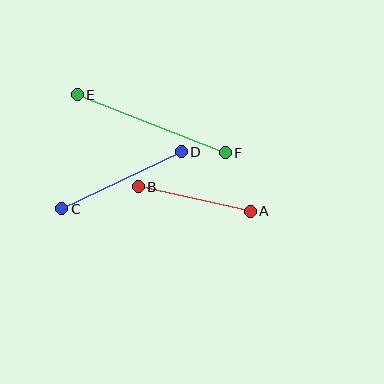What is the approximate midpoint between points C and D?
The midpoint is at approximately (122, 180) pixels.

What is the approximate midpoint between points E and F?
The midpoint is at approximately (151, 124) pixels.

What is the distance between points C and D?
The distance is approximately 133 pixels.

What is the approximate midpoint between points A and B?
The midpoint is at approximately (194, 199) pixels.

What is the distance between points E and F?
The distance is approximately 159 pixels.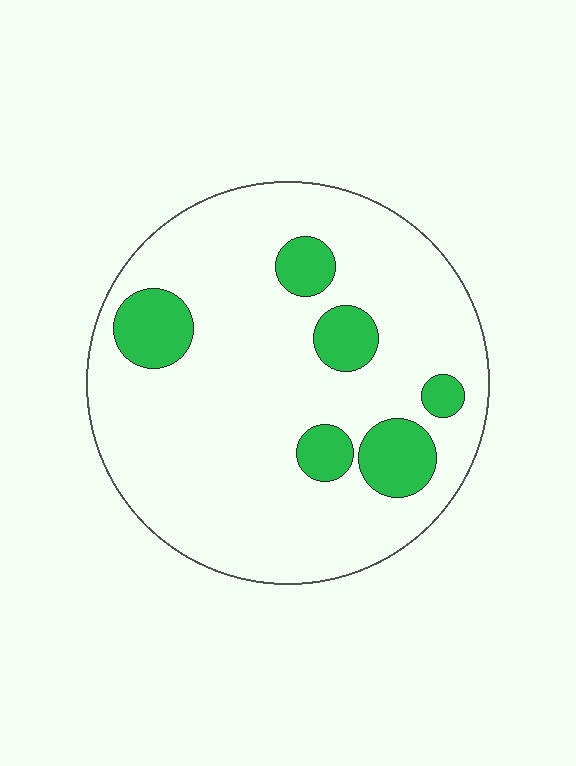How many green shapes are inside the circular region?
6.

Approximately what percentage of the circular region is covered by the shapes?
Approximately 15%.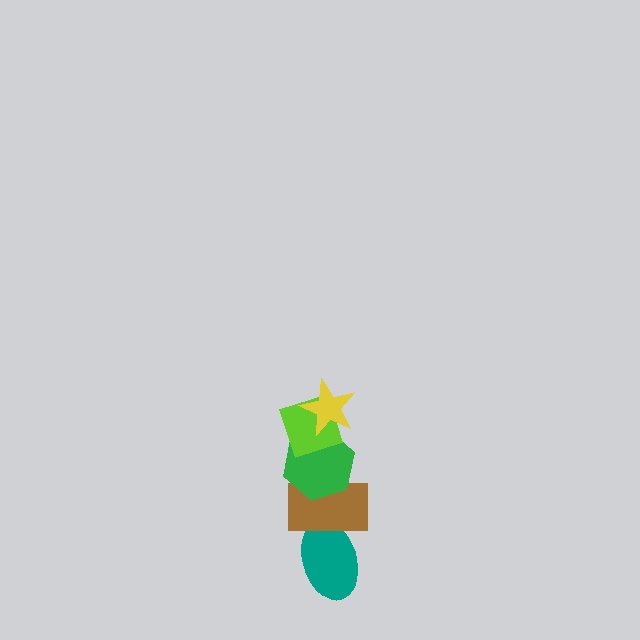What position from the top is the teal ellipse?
The teal ellipse is 5th from the top.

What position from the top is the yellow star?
The yellow star is 1st from the top.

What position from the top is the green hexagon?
The green hexagon is 3rd from the top.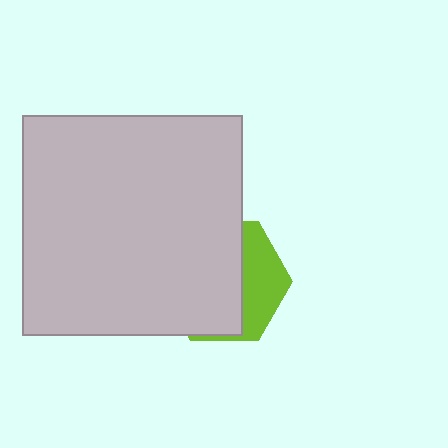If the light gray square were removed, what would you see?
You would see the complete lime hexagon.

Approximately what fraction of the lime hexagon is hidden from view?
Roughly 66% of the lime hexagon is hidden behind the light gray square.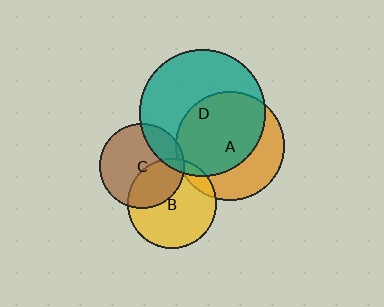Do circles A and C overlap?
Yes.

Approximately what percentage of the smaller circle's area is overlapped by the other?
Approximately 5%.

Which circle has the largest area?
Circle D (teal).